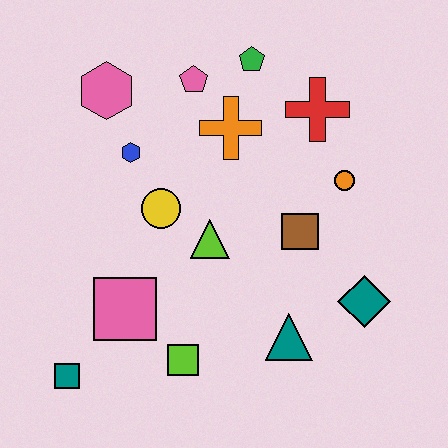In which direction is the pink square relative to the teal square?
The pink square is above the teal square.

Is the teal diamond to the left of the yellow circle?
No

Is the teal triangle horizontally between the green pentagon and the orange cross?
No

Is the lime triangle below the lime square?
No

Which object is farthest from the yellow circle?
The teal diamond is farthest from the yellow circle.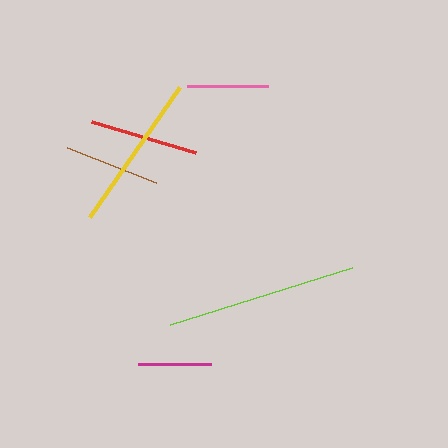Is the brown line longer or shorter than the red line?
The red line is longer than the brown line.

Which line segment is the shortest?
The magenta line is the shortest at approximately 74 pixels.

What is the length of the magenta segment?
The magenta segment is approximately 74 pixels long.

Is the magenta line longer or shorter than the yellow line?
The yellow line is longer than the magenta line.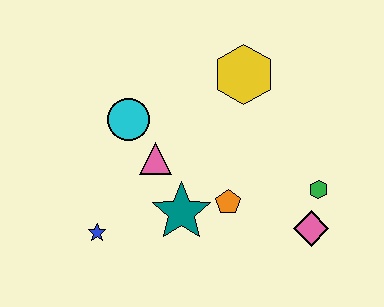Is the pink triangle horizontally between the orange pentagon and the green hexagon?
No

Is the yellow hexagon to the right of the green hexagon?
No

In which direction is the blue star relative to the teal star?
The blue star is to the left of the teal star.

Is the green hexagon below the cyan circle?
Yes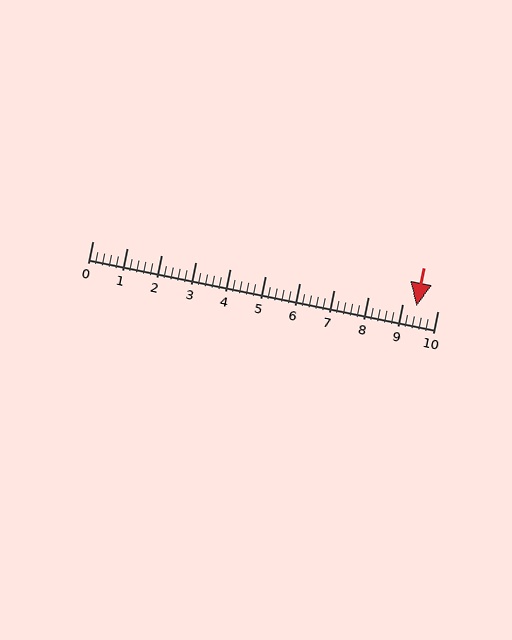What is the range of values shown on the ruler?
The ruler shows values from 0 to 10.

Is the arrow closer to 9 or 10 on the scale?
The arrow is closer to 9.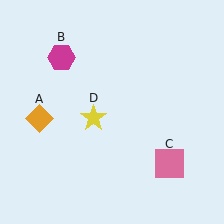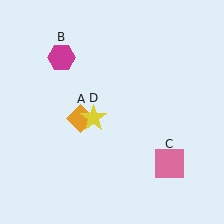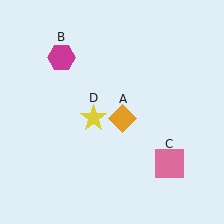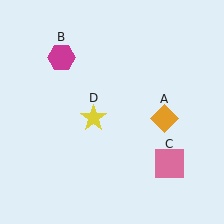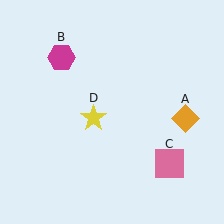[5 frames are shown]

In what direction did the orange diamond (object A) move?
The orange diamond (object A) moved right.